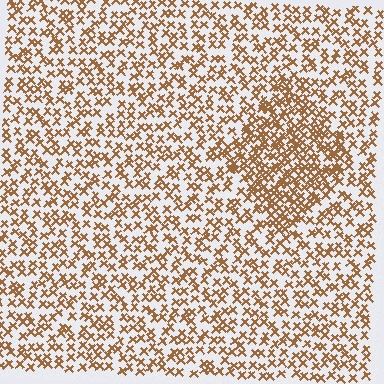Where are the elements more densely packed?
The elements are more densely packed inside the diamond boundary.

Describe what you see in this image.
The image contains small brown elements arranged at two different densities. A diamond-shaped region is visible where the elements are more densely packed than the surrounding area.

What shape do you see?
I see a diamond.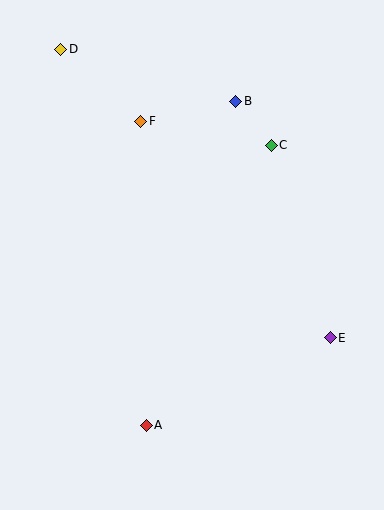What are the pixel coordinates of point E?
Point E is at (330, 338).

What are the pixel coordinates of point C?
Point C is at (271, 145).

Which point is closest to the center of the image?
Point C at (271, 145) is closest to the center.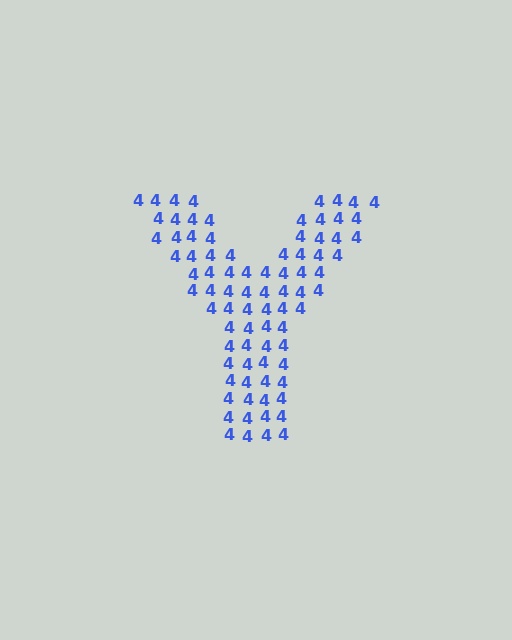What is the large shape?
The large shape is the letter Y.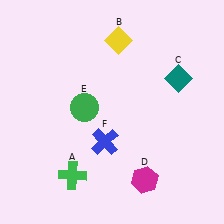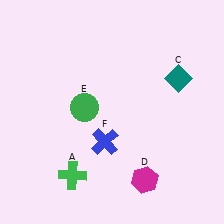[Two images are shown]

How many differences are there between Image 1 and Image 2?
There is 1 difference between the two images.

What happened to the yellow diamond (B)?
The yellow diamond (B) was removed in Image 2. It was in the top-right area of Image 1.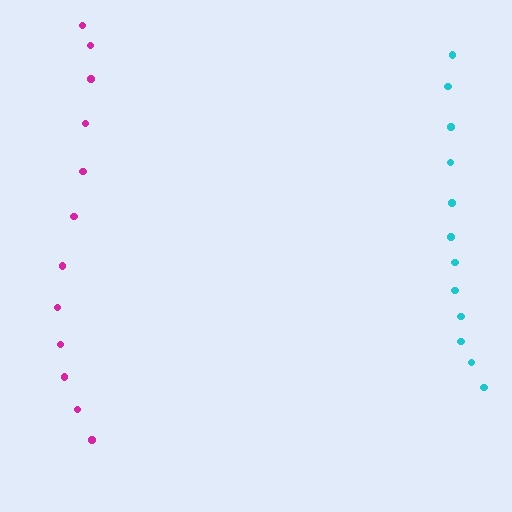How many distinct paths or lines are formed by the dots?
There are 2 distinct paths.